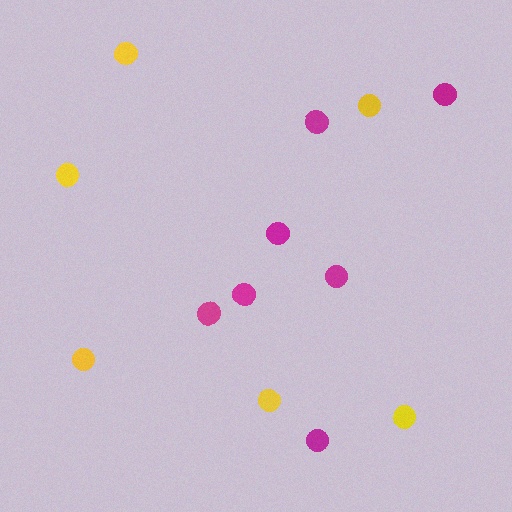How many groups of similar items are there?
There are 2 groups: one group of magenta circles (7) and one group of yellow circles (6).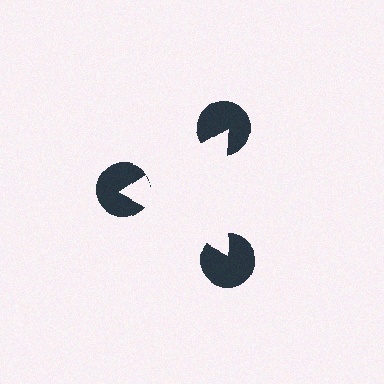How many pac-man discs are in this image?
There are 3 — one at each vertex of the illusory triangle.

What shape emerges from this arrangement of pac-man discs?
An illusory triangle — its edges are inferred from the aligned wedge cuts in the pac-man discs, not physically drawn.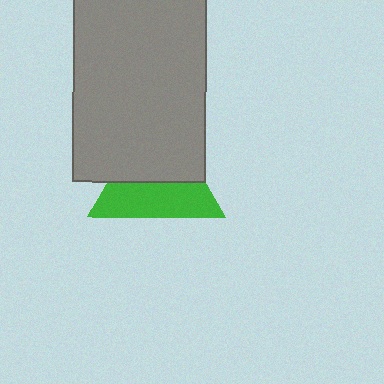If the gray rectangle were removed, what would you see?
You would see the complete green triangle.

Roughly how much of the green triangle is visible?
About half of it is visible (roughly 48%).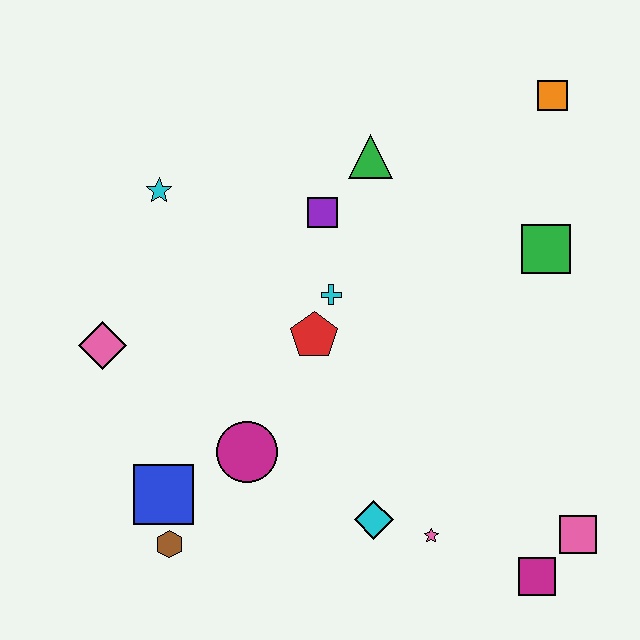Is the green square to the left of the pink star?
No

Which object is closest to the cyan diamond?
The pink star is closest to the cyan diamond.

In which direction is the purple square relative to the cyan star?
The purple square is to the right of the cyan star.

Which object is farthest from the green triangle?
The magenta square is farthest from the green triangle.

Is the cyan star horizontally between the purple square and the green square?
No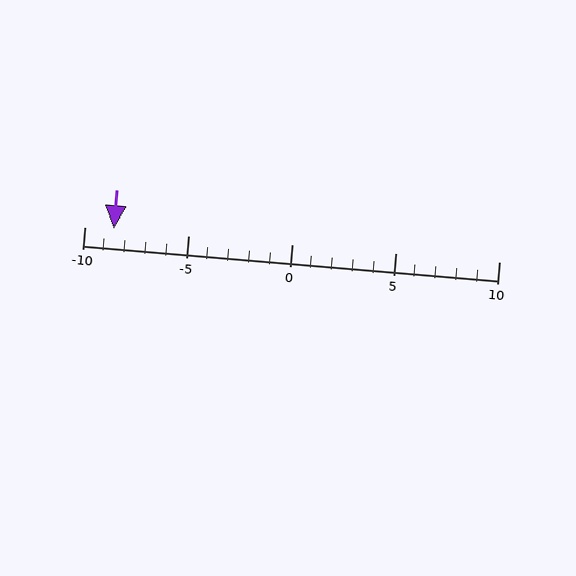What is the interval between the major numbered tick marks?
The major tick marks are spaced 5 units apart.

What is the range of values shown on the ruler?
The ruler shows values from -10 to 10.